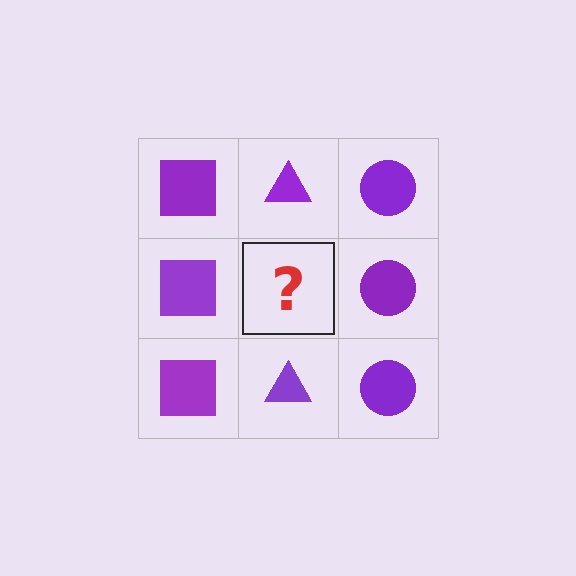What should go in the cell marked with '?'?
The missing cell should contain a purple triangle.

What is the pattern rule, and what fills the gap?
The rule is that each column has a consistent shape. The gap should be filled with a purple triangle.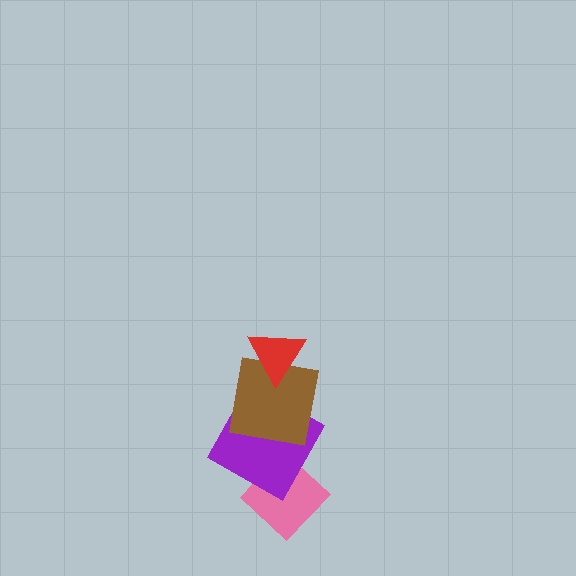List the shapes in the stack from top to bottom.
From top to bottom: the red triangle, the brown square, the purple square, the pink diamond.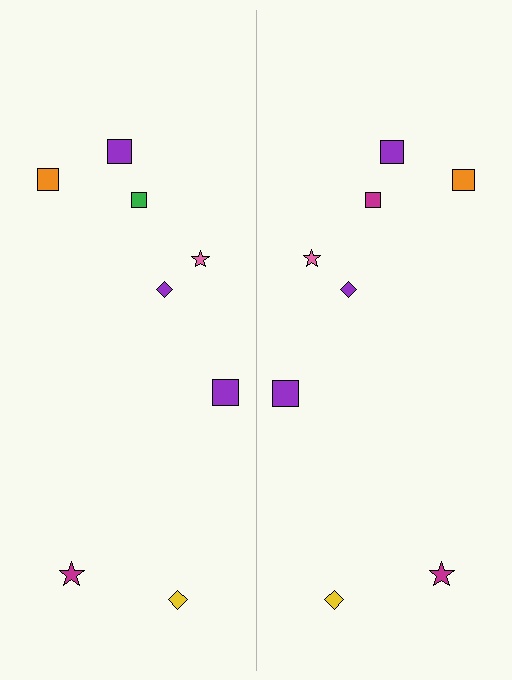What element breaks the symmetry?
The magenta square on the right side breaks the symmetry — its mirror counterpart is green.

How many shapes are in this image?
There are 16 shapes in this image.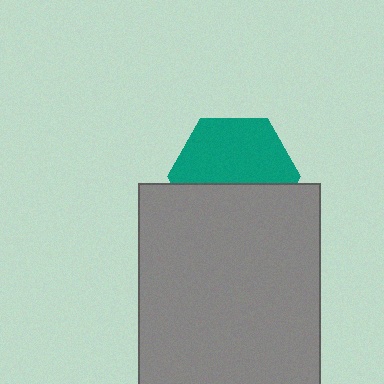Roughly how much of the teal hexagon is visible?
About half of it is visible (roughly 58%).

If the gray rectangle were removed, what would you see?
You would see the complete teal hexagon.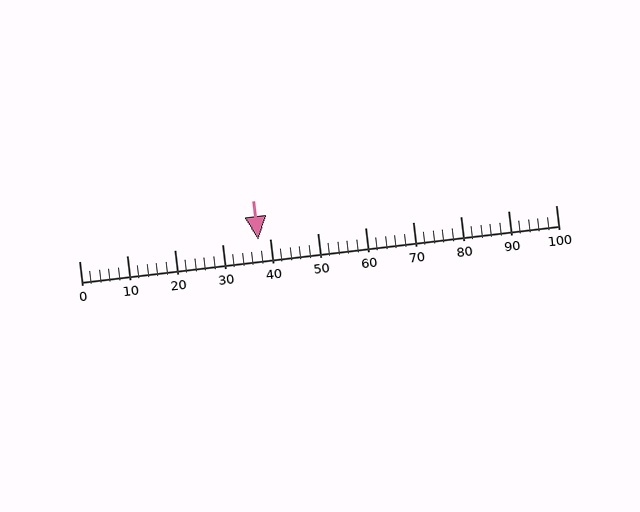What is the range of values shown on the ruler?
The ruler shows values from 0 to 100.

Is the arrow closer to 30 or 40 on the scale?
The arrow is closer to 40.